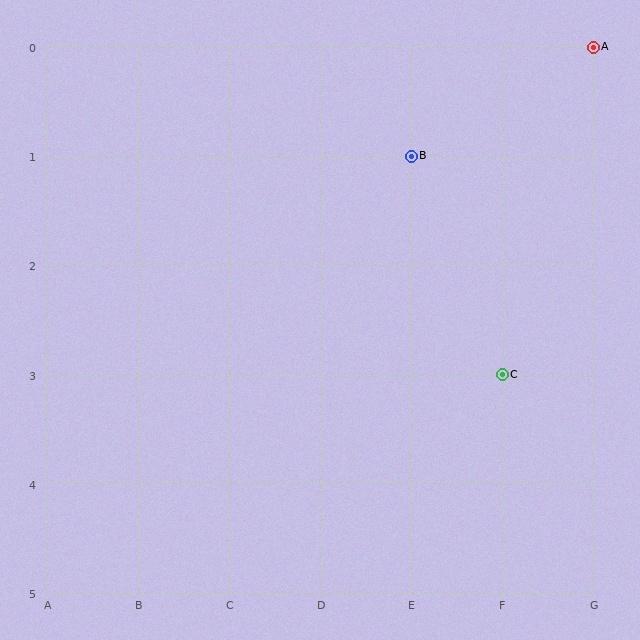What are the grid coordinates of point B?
Point B is at grid coordinates (E, 1).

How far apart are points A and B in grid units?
Points A and B are 2 columns and 1 row apart (about 2.2 grid units diagonally).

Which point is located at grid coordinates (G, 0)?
Point A is at (G, 0).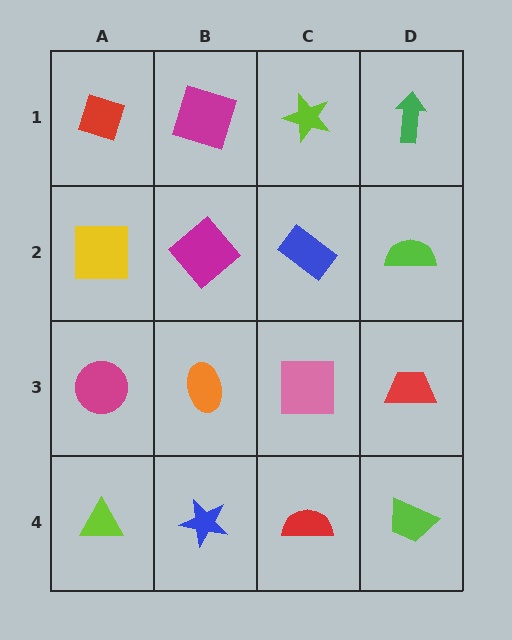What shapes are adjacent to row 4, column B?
An orange ellipse (row 3, column B), a lime triangle (row 4, column A), a red semicircle (row 4, column C).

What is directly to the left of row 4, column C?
A blue star.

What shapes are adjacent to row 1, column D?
A lime semicircle (row 2, column D), a lime star (row 1, column C).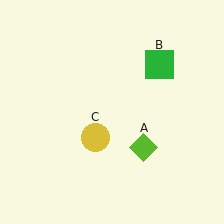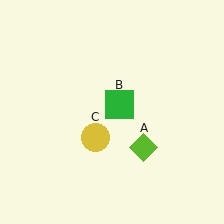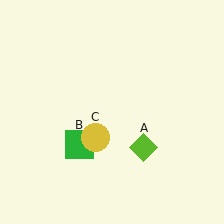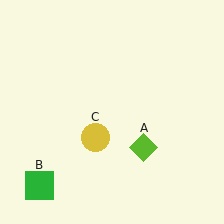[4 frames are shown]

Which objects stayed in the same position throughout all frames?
Lime diamond (object A) and yellow circle (object C) remained stationary.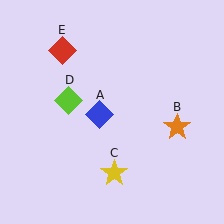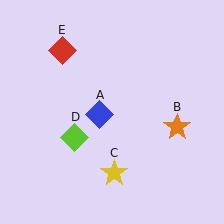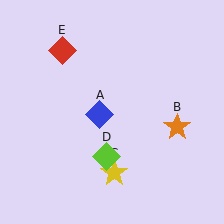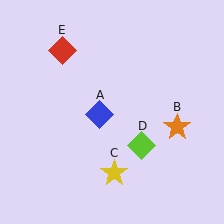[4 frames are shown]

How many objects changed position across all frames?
1 object changed position: lime diamond (object D).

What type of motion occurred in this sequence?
The lime diamond (object D) rotated counterclockwise around the center of the scene.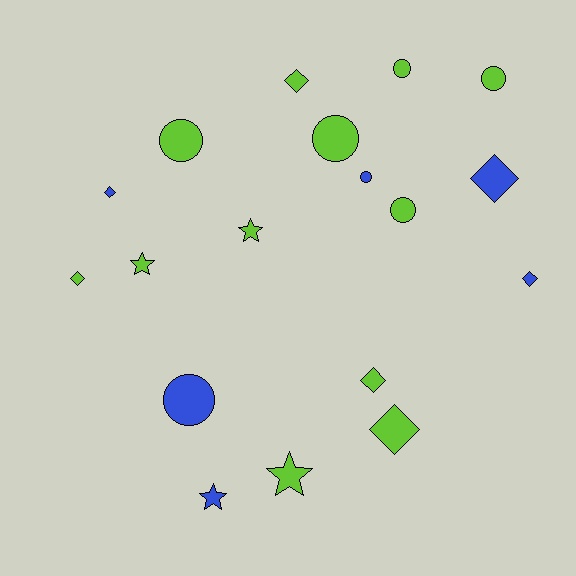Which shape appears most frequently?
Diamond, with 7 objects.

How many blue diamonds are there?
There are 3 blue diamonds.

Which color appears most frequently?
Lime, with 12 objects.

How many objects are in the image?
There are 18 objects.